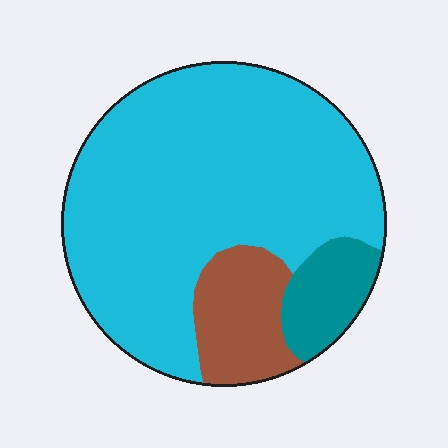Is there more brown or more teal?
Brown.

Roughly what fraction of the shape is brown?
Brown covers roughly 15% of the shape.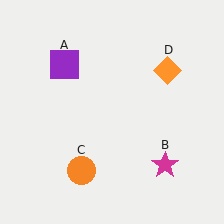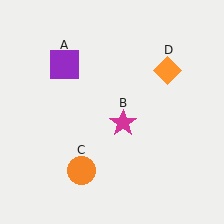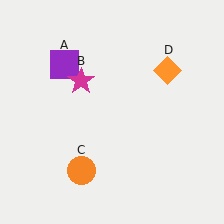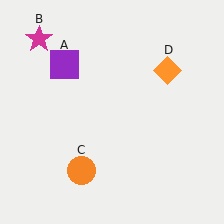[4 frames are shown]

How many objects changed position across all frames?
1 object changed position: magenta star (object B).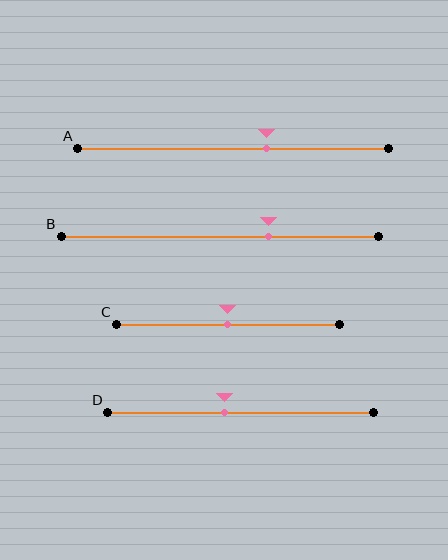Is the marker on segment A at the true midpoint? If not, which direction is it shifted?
No, the marker on segment A is shifted to the right by about 11% of the segment length.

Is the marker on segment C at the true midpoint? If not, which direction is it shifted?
Yes, the marker on segment C is at the true midpoint.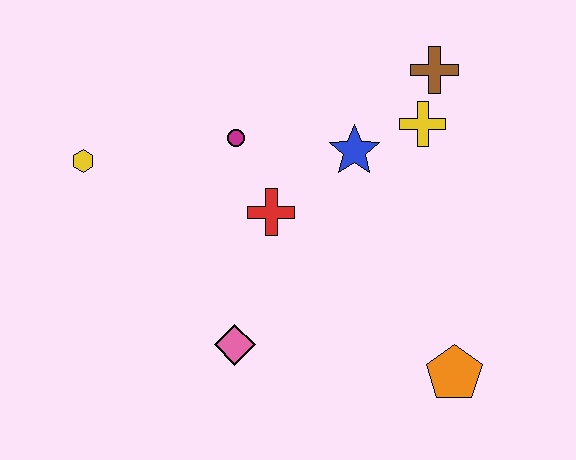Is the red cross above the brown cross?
No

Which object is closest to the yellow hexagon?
The magenta circle is closest to the yellow hexagon.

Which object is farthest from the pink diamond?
The brown cross is farthest from the pink diamond.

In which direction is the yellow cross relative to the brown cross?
The yellow cross is below the brown cross.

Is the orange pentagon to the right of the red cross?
Yes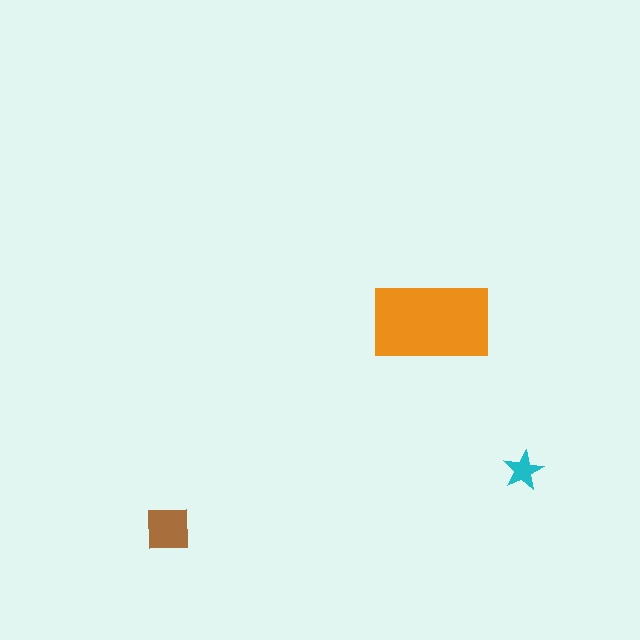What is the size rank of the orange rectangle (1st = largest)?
1st.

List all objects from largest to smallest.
The orange rectangle, the brown square, the cyan star.